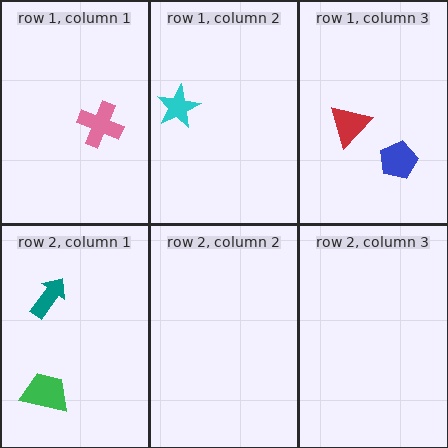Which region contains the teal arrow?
The row 2, column 1 region.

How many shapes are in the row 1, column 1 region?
1.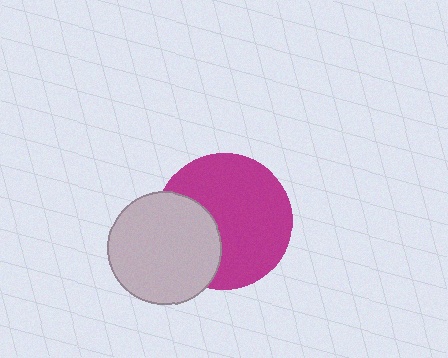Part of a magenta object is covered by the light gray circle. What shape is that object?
It is a circle.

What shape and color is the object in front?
The object in front is a light gray circle.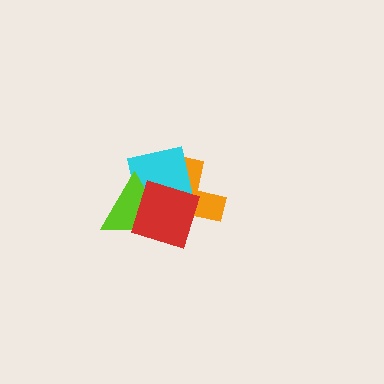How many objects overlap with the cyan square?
3 objects overlap with the cyan square.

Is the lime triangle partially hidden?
Yes, it is partially covered by another shape.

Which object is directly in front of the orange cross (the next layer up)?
The cyan square is directly in front of the orange cross.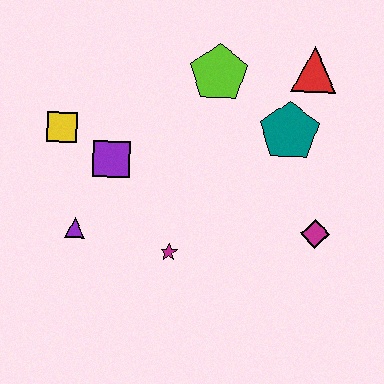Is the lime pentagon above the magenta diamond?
Yes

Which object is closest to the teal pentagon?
The red triangle is closest to the teal pentagon.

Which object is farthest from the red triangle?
The purple triangle is farthest from the red triangle.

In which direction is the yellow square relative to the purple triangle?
The yellow square is above the purple triangle.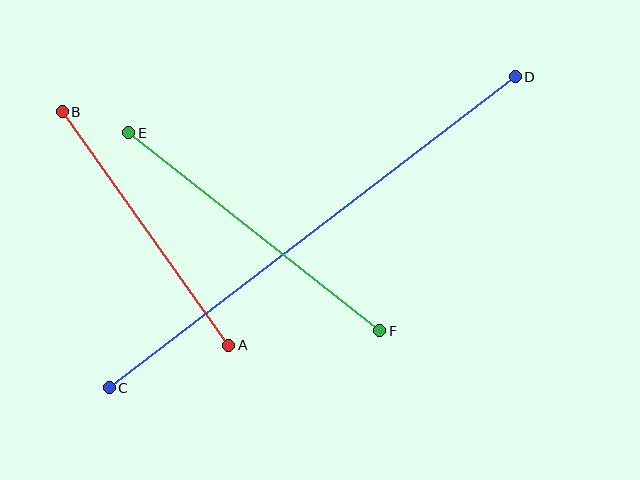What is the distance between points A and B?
The distance is approximately 287 pixels.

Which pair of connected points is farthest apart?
Points C and D are farthest apart.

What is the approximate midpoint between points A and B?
The midpoint is at approximately (146, 228) pixels.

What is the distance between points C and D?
The distance is approximately 511 pixels.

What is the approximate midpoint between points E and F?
The midpoint is at approximately (254, 232) pixels.